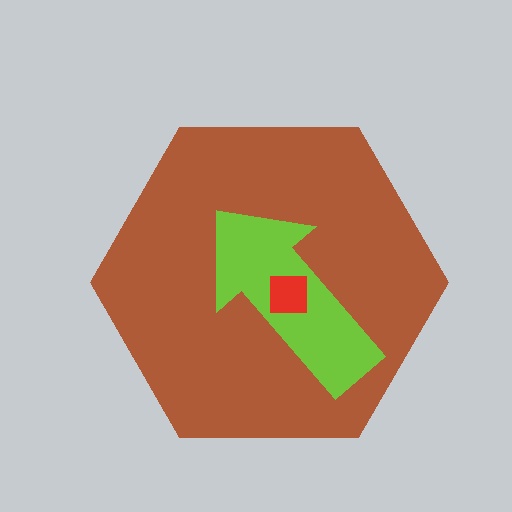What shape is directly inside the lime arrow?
The red square.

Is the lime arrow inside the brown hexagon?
Yes.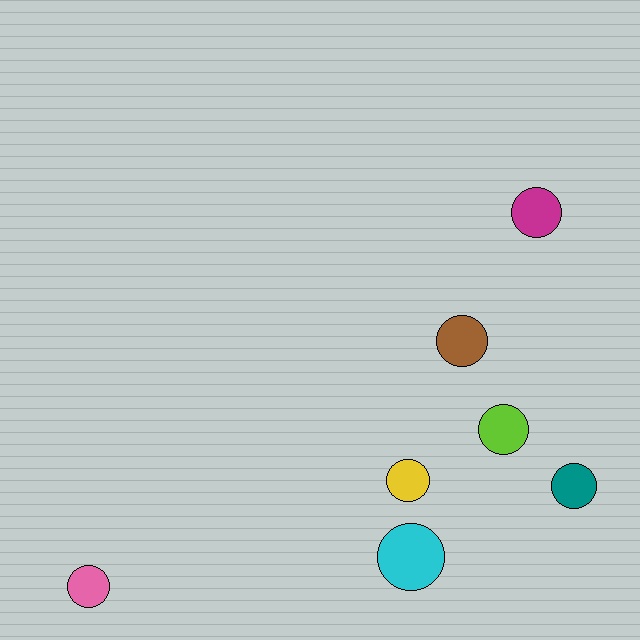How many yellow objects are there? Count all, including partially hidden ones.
There is 1 yellow object.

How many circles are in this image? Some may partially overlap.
There are 7 circles.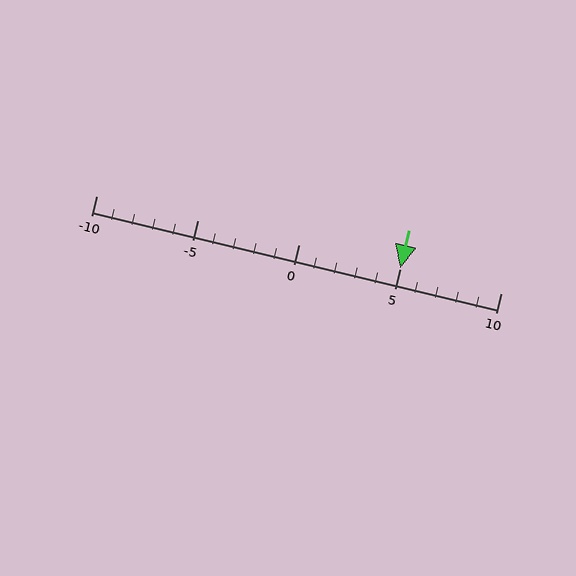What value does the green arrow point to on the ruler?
The green arrow points to approximately 5.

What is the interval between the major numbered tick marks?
The major tick marks are spaced 5 units apart.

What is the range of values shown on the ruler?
The ruler shows values from -10 to 10.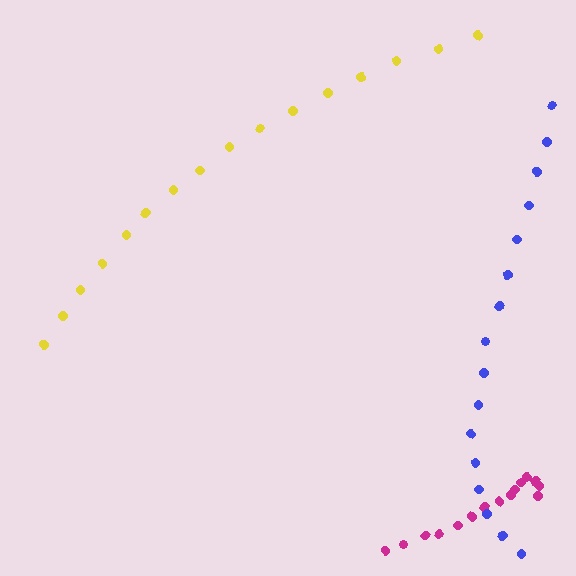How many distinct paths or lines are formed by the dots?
There are 3 distinct paths.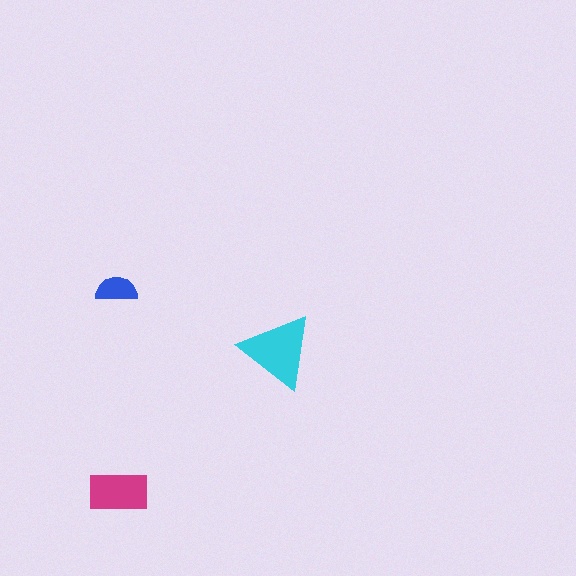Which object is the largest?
The cyan triangle.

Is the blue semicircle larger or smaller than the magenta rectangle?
Smaller.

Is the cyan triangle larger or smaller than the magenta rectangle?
Larger.